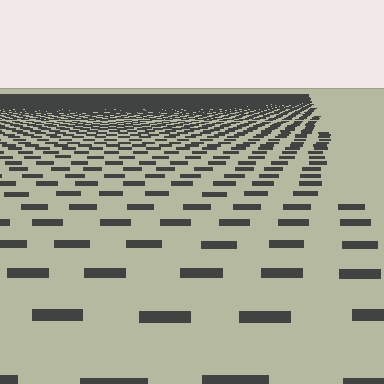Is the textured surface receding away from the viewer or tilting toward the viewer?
The surface is receding away from the viewer. Texture elements get smaller and denser toward the top.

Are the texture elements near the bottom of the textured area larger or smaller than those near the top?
Larger. Near the bottom, elements are closer to the viewer and appear at a bigger on-screen size.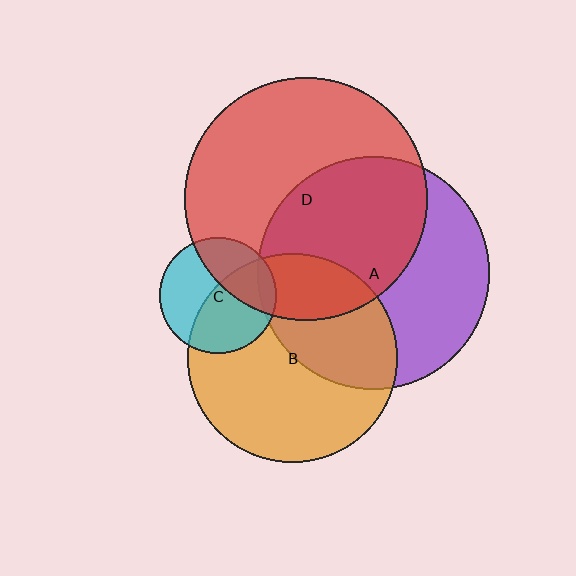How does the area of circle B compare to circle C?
Approximately 3.2 times.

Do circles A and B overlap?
Yes.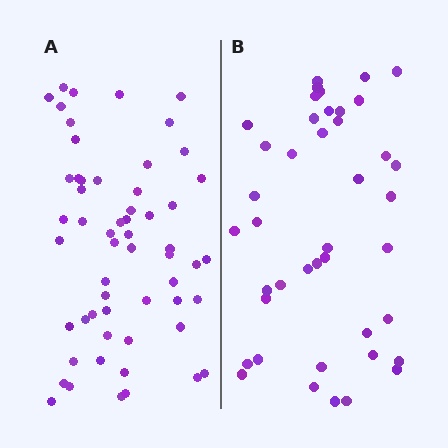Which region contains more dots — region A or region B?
Region A (the left region) has more dots.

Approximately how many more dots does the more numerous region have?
Region A has approximately 15 more dots than region B.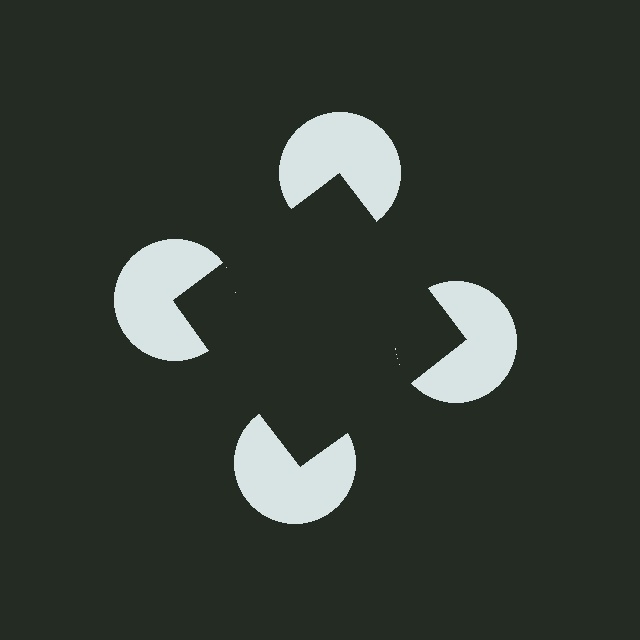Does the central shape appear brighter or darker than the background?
It typically appears slightly darker than the background, even though no actual brightness change is drawn.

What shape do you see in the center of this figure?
An illusory square — its edges are inferred from the aligned wedge cuts in the pac-man discs, not physically drawn.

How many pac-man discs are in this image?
There are 4 — one at each vertex of the illusory square.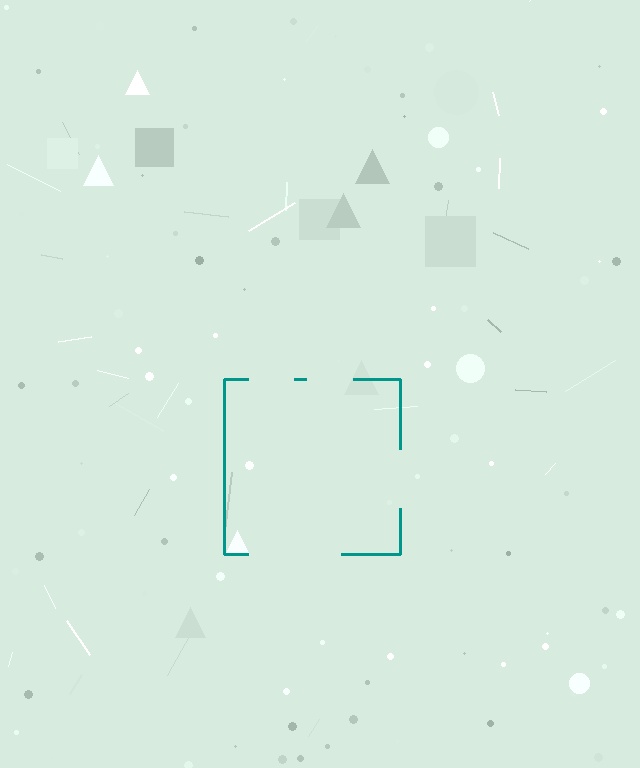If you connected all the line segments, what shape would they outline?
They would outline a square.